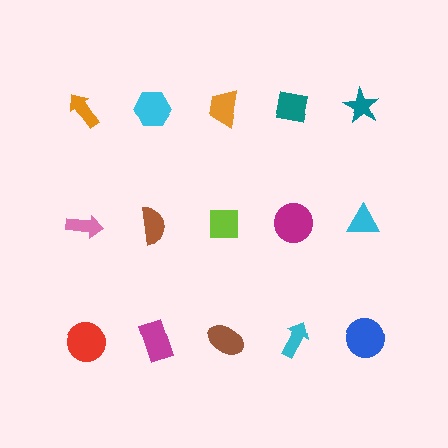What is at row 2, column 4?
A magenta circle.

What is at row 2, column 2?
A brown semicircle.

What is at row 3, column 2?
A magenta rectangle.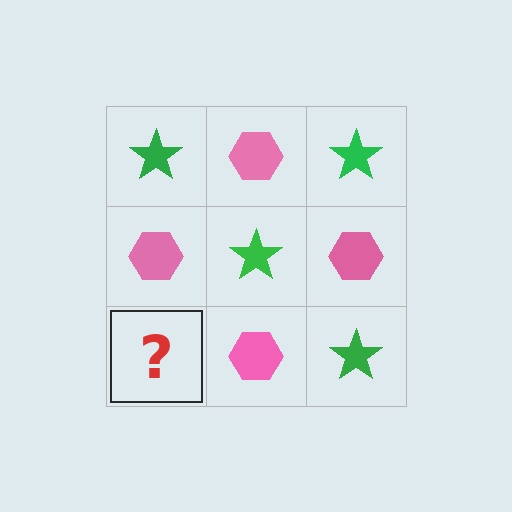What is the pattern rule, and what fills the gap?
The rule is that it alternates green star and pink hexagon in a checkerboard pattern. The gap should be filled with a green star.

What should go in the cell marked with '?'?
The missing cell should contain a green star.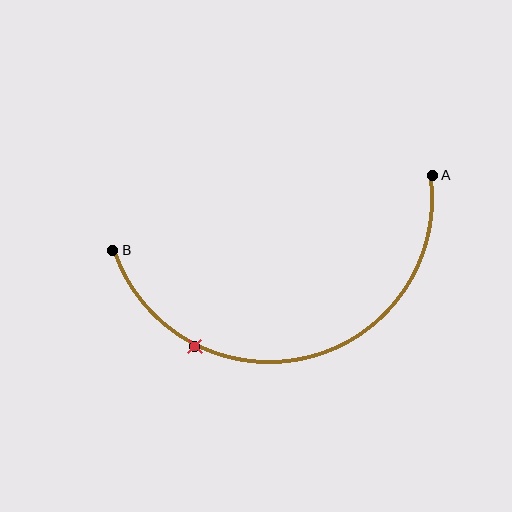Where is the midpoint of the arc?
The arc midpoint is the point on the curve farthest from the straight line joining A and B. It sits below that line.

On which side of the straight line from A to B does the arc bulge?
The arc bulges below the straight line connecting A and B.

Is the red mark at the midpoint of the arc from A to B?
No. The red mark lies on the arc but is closer to endpoint B. The arc midpoint would be at the point on the curve equidistant along the arc from both A and B.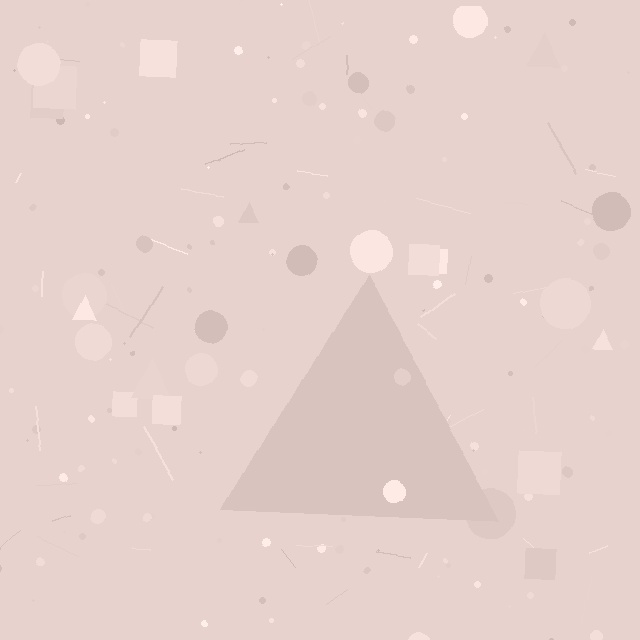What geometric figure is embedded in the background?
A triangle is embedded in the background.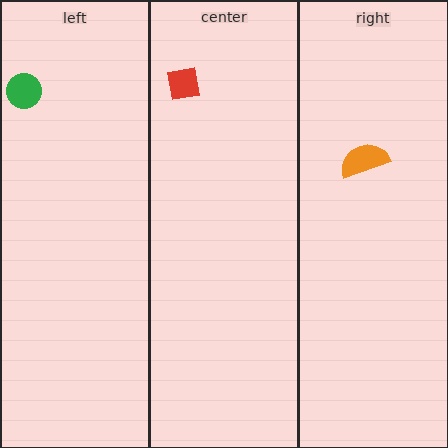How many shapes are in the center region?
1.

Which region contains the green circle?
The left region.